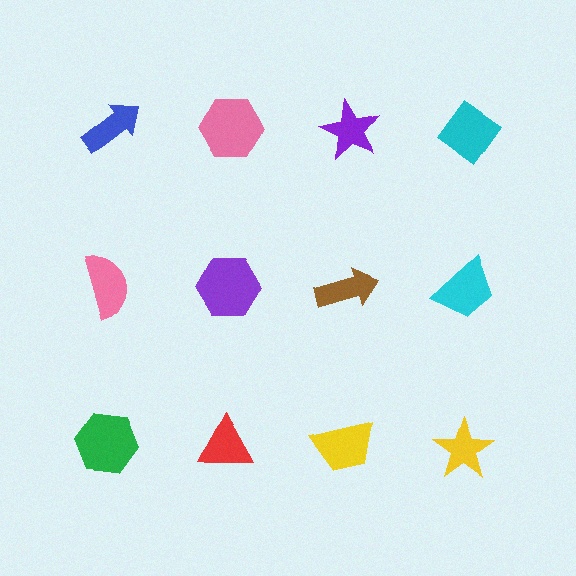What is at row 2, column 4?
A cyan trapezoid.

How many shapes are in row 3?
4 shapes.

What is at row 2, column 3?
A brown arrow.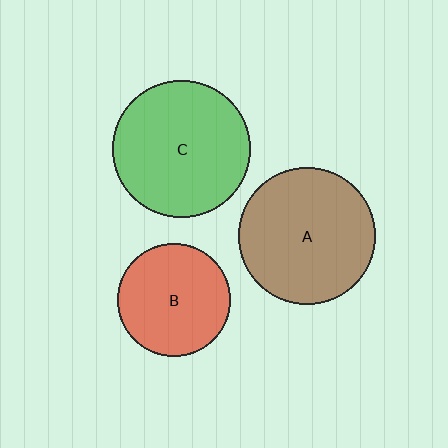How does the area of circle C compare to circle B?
Approximately 1.5 times.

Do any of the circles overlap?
No, none of the circles overlap.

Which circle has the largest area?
Circle C (green).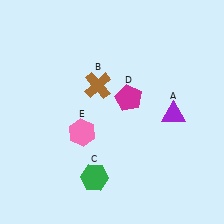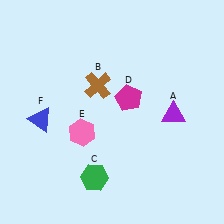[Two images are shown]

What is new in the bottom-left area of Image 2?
A blue triangle (F) was added in the bottom-left area of Image 2.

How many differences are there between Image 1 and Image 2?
There is 1 difference between the two images.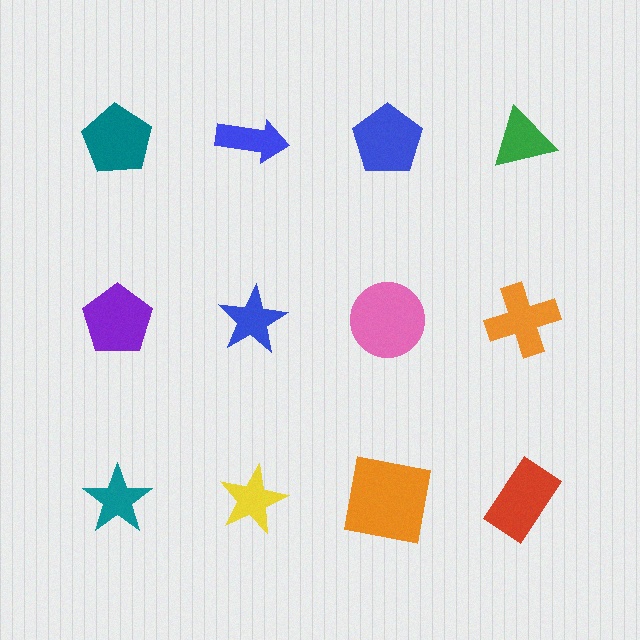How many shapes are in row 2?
4 shapes.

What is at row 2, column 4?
An orange cross.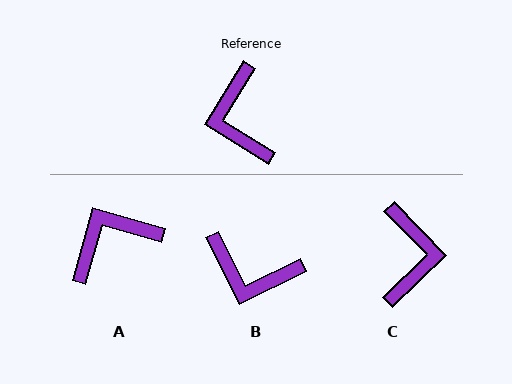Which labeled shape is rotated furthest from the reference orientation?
C, about 166 degrees away.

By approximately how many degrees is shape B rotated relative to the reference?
Approximately 58 degrees counter-clockwise.